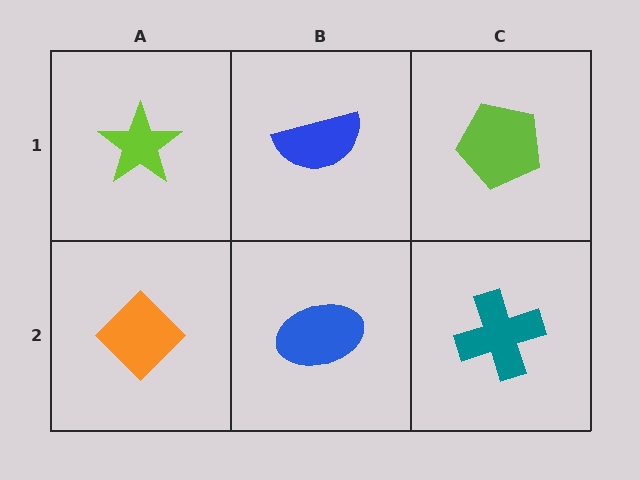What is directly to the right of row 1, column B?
A lime pentagon.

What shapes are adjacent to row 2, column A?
A lime star (row 1, column A), a blue ellipse (row 2, column B).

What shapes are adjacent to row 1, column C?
A teal cross (row 2, column C), a blue semicircle (row 1, column B).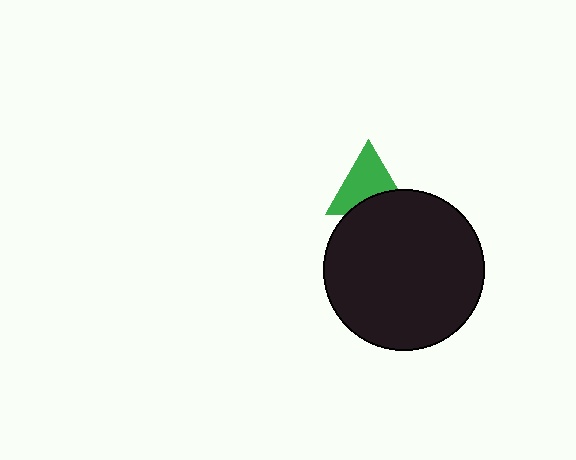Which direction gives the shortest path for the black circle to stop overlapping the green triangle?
Moving down gives the shortest separation.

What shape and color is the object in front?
The object in front is a black circle.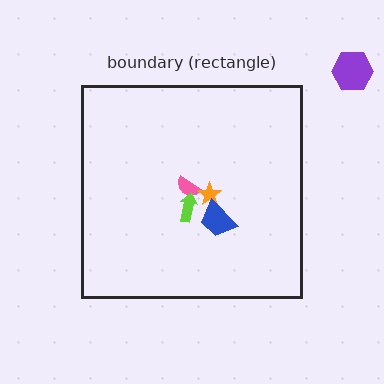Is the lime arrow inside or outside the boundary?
Inside.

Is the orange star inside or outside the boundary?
Inside.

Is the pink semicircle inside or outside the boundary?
Inside.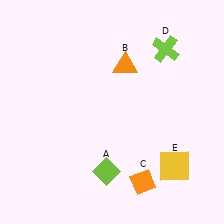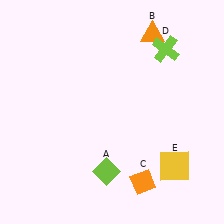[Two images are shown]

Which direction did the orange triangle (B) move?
The orange triangle (B) moved up.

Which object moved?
The orange triangle (B) moved up.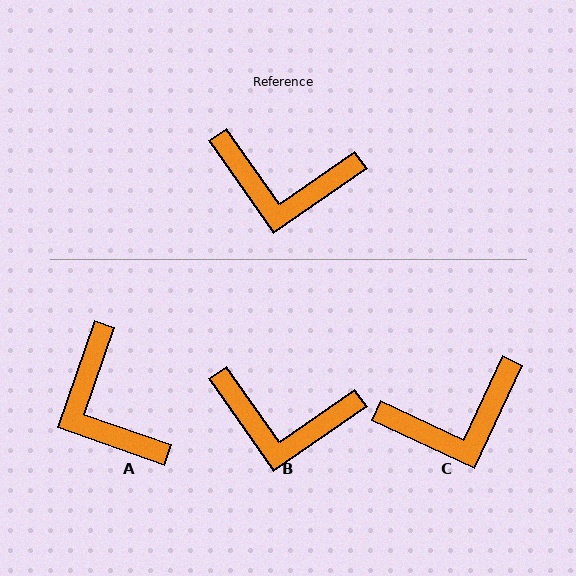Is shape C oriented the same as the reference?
No, it is off by about 30 degrees.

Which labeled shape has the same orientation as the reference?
B.